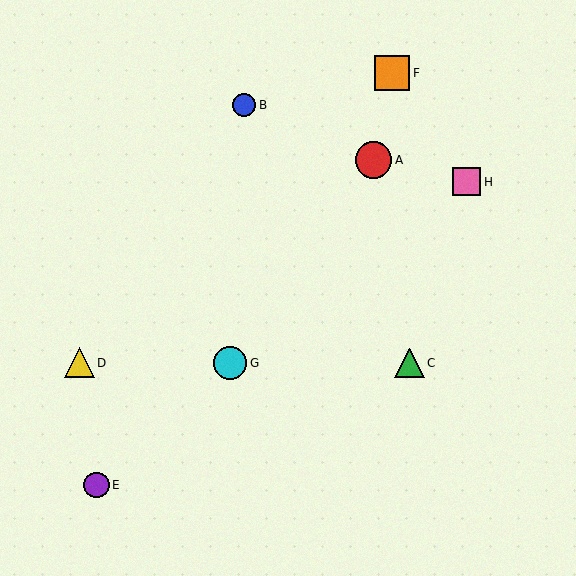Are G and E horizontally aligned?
No, G is at y≈363 and E is at y≈485.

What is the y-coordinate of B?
Object B is at y≈105.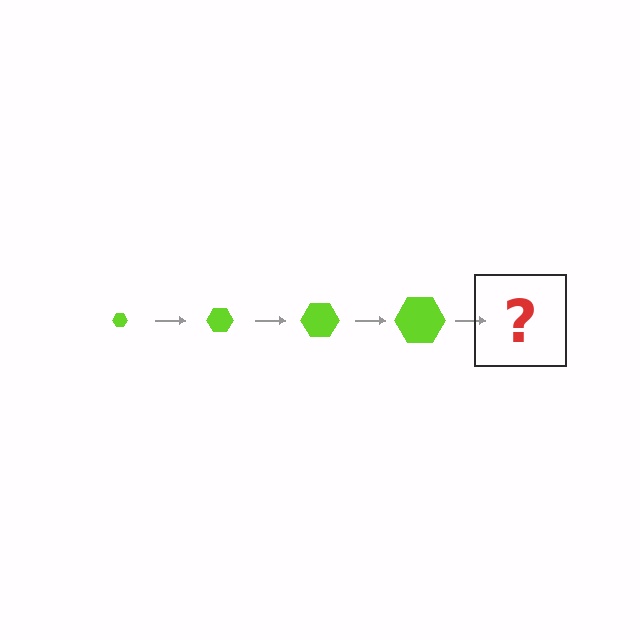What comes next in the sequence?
The next element should be a lime hexagon, larger than the previous one.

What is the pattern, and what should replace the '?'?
The pattern is that the hexagon gets progressively larger each step. The '?' should be a lime hexagon, larger than the previous one.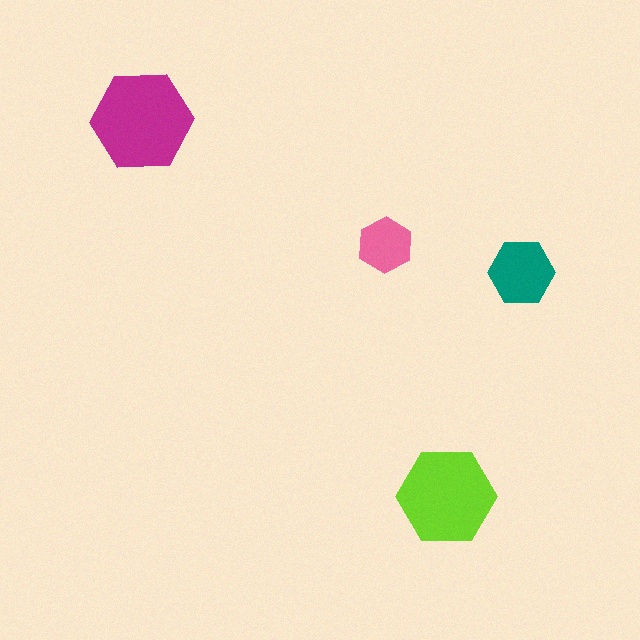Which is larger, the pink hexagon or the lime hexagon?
The lime one.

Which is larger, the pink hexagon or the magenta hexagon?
The magenta one.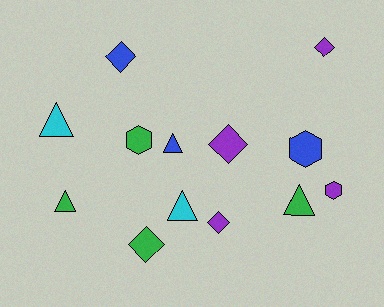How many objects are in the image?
There are 13 objects.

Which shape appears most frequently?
Triangle, with 5 objects.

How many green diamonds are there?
There is 1 green diamond.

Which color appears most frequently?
Purple, with 4 objects.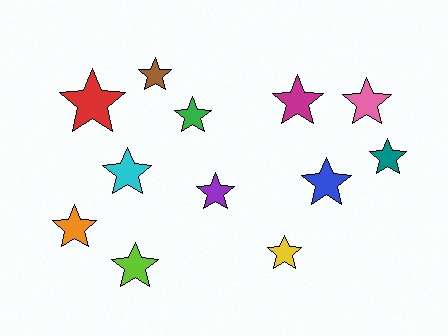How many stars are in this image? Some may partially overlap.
There are 12 stars.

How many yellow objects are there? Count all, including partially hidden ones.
There is 1 yellow object.